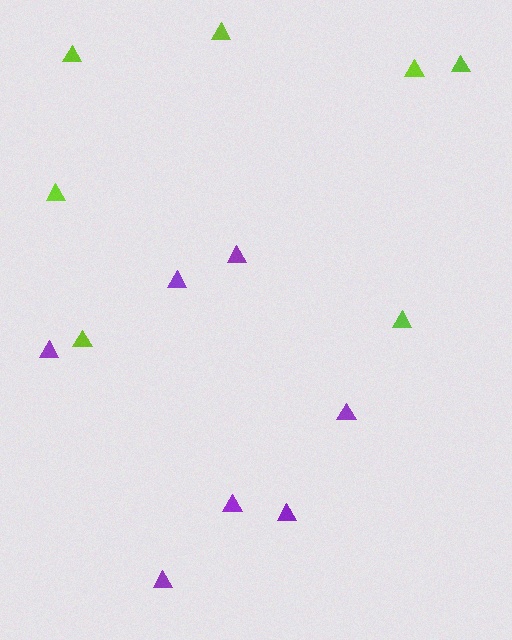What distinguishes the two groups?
There are 2 groups: one group of purple triangles (7) and one group of lime triangles (7).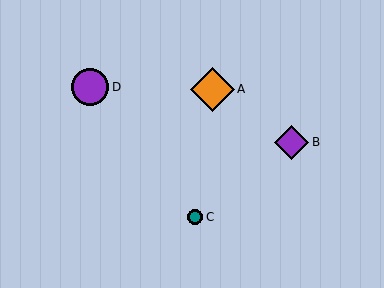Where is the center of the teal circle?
The center of the teal circle is at (195, 217).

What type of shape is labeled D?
Shape D is a purple circle.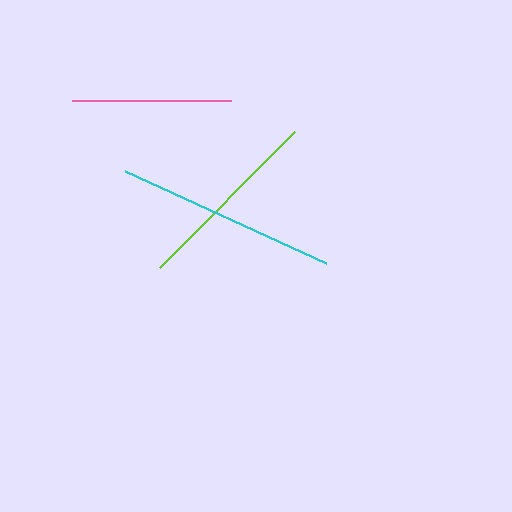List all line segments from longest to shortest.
From longest to shortest: cyan, lime, pink.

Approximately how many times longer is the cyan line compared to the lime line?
The cyan line is approximately 1.1 times the length of the lime line.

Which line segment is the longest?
The cyan line is the longest at approximately 220 pixels.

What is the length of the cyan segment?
The cyan segment is approximately 220 pixels long.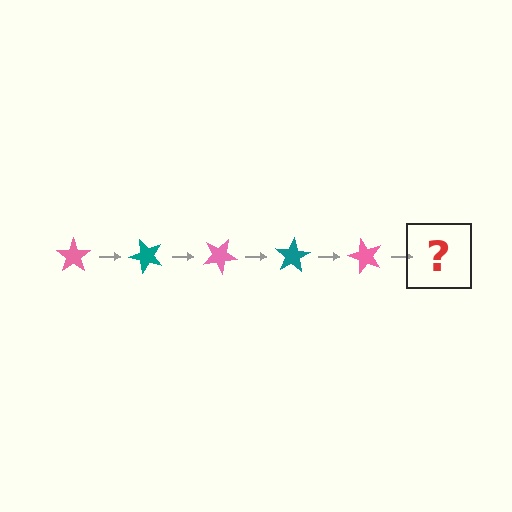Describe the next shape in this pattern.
It should be a teal star, rotated 250 degrees from the start.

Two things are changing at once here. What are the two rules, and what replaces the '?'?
The two rules are that it rotates 50 degrees each step and the color cycles through pink and teal. The '?' should be a teal star, rotated 250 degrees from the start.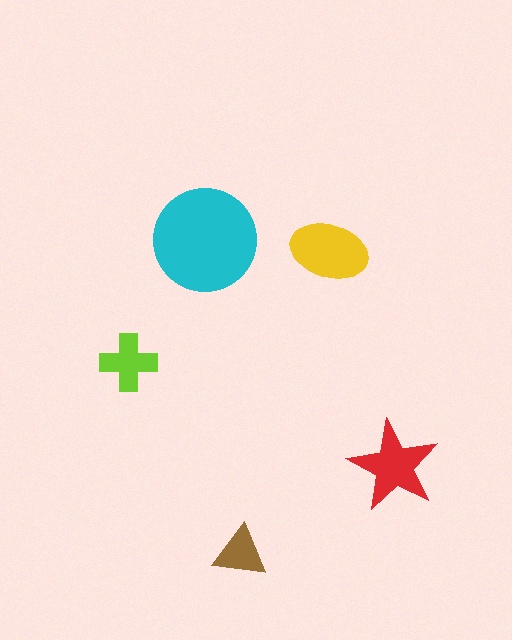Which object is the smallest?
The brown triangle.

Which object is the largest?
The cyan circle.